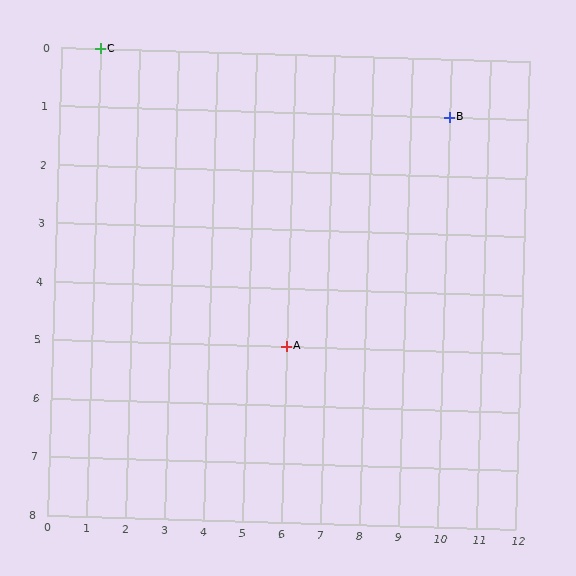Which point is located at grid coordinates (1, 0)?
Point C is at (1, 0).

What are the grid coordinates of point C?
Point C is at grid coordinates (1, 0).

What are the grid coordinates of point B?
Point B is at grid coordinates (10, 1).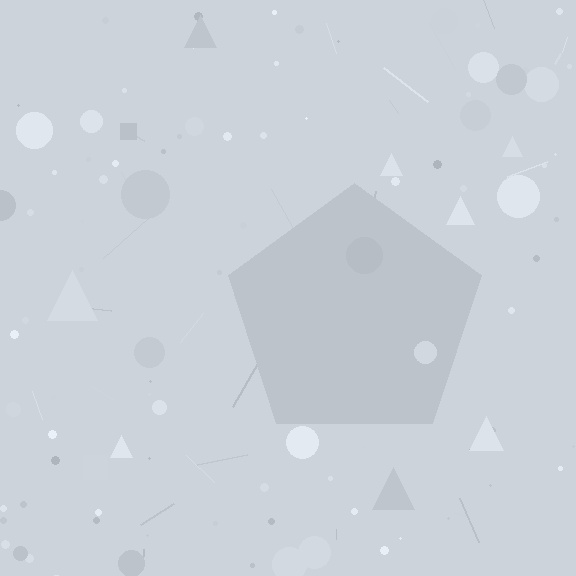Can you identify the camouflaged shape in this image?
The camouflaged shape is a pentagon.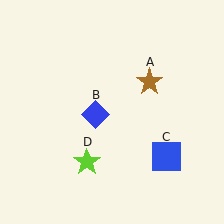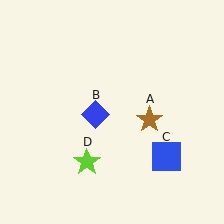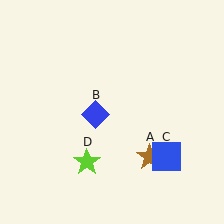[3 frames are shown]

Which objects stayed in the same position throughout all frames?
Blue diamond (object B) and blue square (object C) and lime star (object D) remained stationary.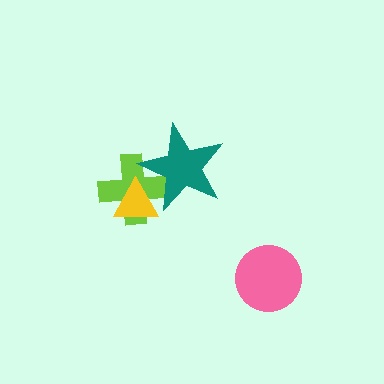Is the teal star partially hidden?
No, no other shape covers it.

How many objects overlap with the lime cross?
2 objects overlap with the lime cross.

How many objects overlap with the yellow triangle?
2 objects overlap with the yellow triangle.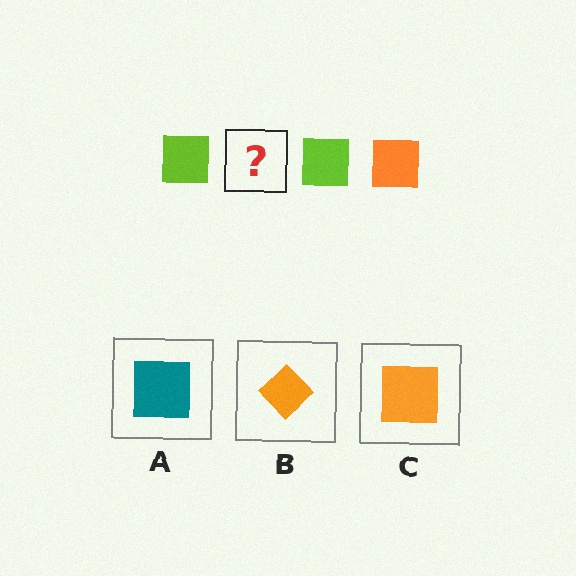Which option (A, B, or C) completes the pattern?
C.